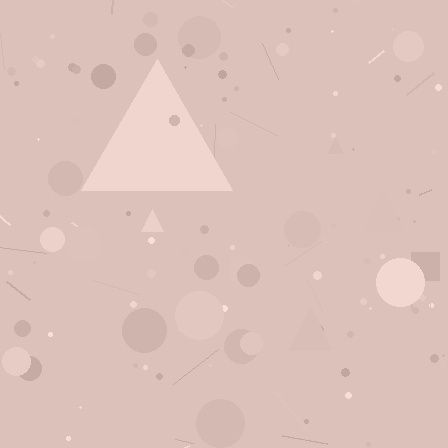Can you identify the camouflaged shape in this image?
The camouflaged shape is a triangle.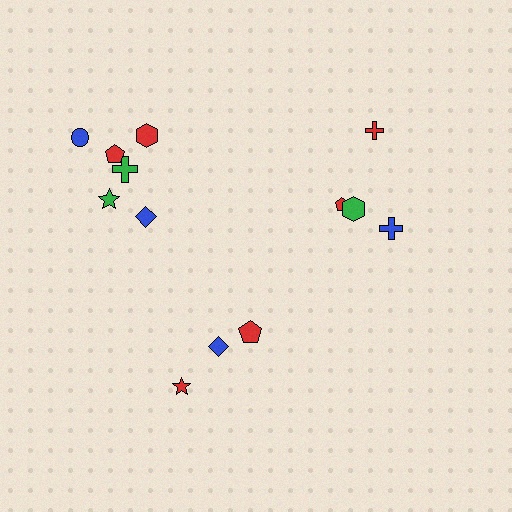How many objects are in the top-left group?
There are 6 objects.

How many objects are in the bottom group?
There are 3 objects.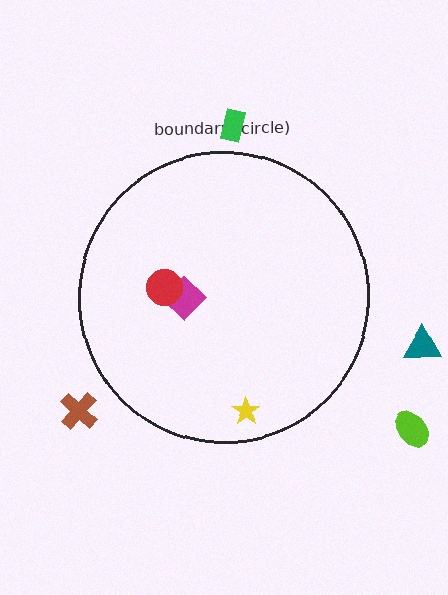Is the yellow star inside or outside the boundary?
Inside.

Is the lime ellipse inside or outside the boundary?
Outside.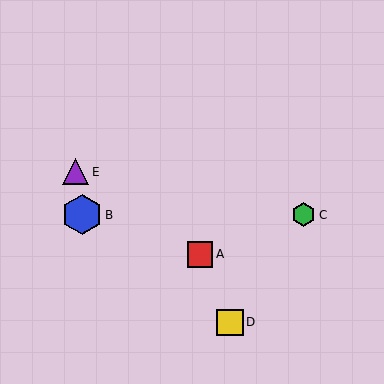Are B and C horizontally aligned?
Yes, both are at y≈215.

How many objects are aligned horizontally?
2 objects (B, C) are aligned horizontally.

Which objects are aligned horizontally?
Objects B, C are aligned horizontally.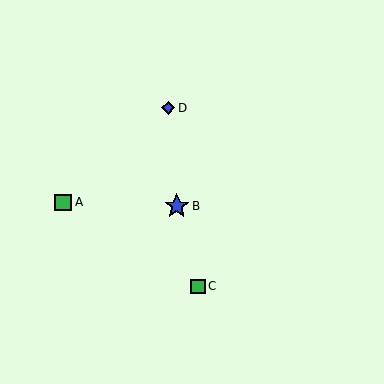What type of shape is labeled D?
Shape D is a blue diamond.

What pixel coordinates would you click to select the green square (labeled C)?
Click at (198, 286) to select the green square C.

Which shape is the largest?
The blue star (labeled B) is the largest.